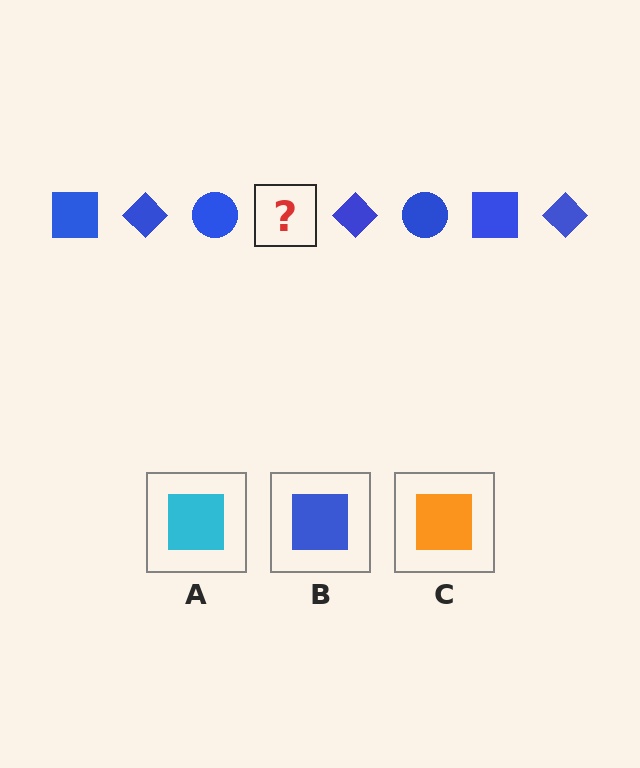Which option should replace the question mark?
Option B.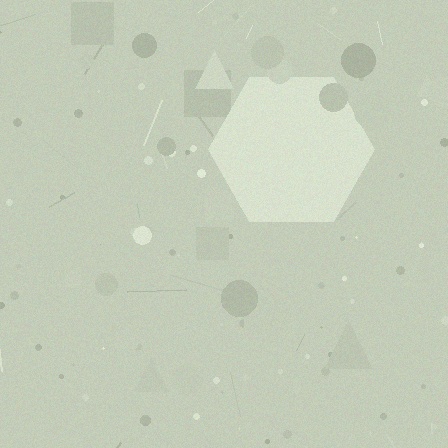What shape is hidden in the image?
A hexagon is hidden in the image.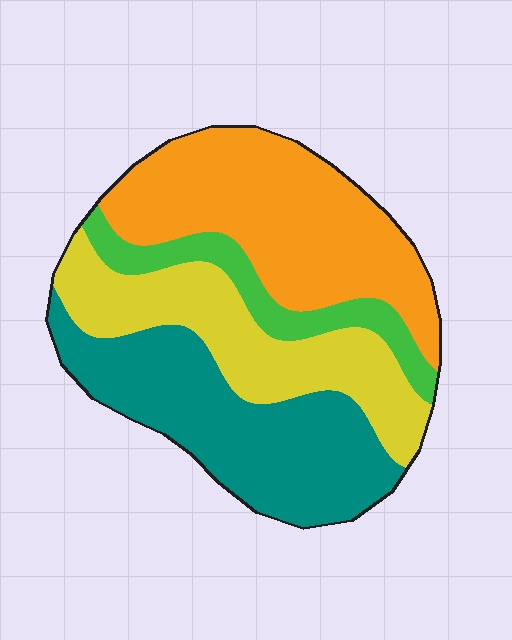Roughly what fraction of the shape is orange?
Orange takes up about one third (1/3) of the shape.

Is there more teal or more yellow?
Teal.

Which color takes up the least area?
Green, at roughly 10%.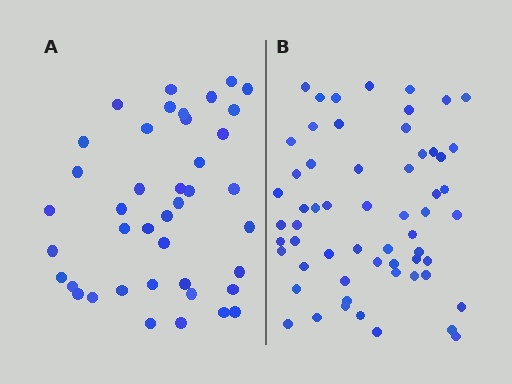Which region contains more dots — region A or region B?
Region B (the right region) has more dots.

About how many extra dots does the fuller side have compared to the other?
Region B has approximately 20 more dots than region A.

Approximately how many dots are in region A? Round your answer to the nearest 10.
About 40 dots. (The exact count is 41, which rounds to 40.)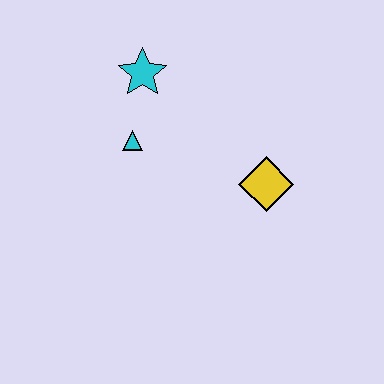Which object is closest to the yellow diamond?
The cyan triangle is closest to the yellow diamond.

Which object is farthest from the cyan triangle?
The yellow diamond is farthest from the cyan triangle.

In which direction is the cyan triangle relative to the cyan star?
The cyan triangle is below the cyan star.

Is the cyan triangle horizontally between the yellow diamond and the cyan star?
No